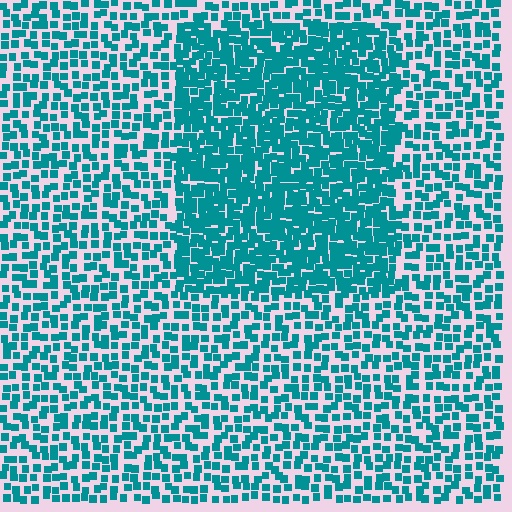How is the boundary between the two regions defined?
The boundary is defined by a change in element density (approximately 1.9x ratio). All elements are the same color, size, and shape.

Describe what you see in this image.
The image contains small teal elements arranged at two different densities. A rectangle-shaped region is visible where the elements are more densely packed than the surrounding area.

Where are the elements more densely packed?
The elements are more densely packed inside the rectangle boundary.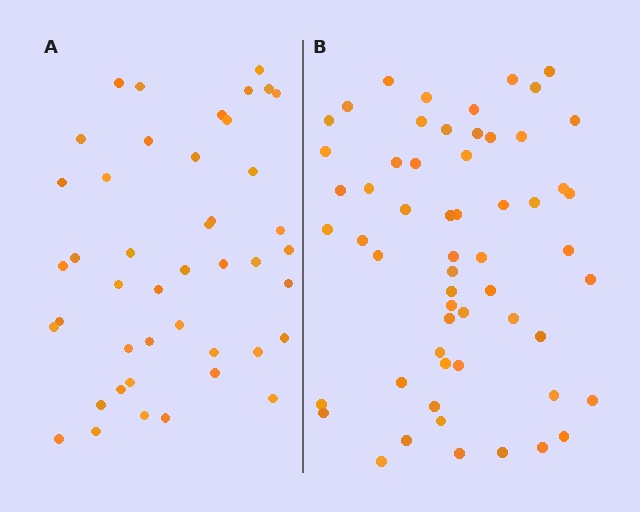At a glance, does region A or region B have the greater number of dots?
Region B (the right region) has more dots.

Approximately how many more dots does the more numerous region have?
Region B has approximately 15 more dots than region A.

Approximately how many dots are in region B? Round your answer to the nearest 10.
About 60 dots. (The exact count is 58, which rounds to 60.)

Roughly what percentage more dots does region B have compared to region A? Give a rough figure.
About 30% more.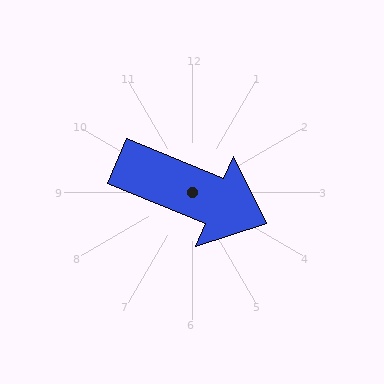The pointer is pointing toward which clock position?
Roughly 4 o'clock.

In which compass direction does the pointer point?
Southeast.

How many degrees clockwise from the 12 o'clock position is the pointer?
Approximately 113 degrees.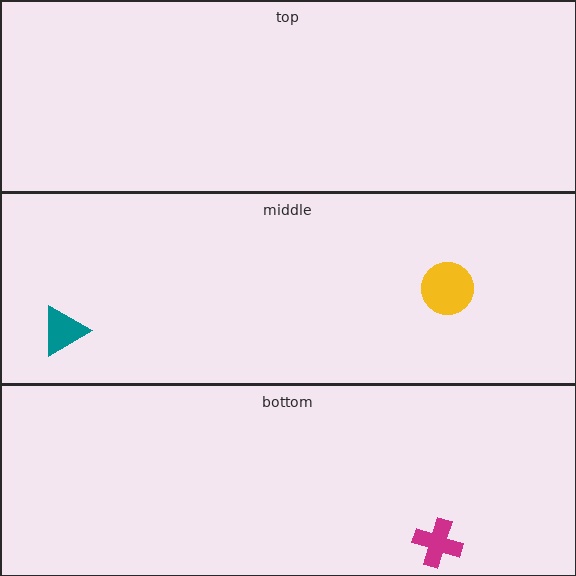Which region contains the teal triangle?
The middle region.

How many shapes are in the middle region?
2.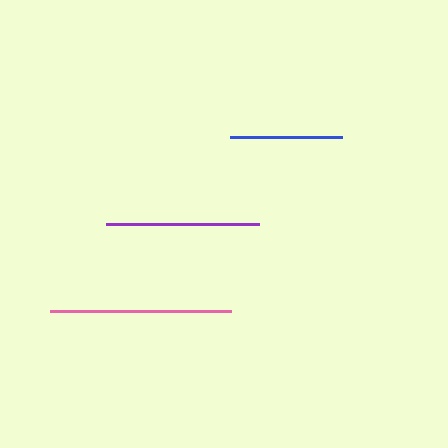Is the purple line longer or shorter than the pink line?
The pink line is longer than the purple line.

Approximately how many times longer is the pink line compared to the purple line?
The pink line is approximately 1.2 times the length of the purple line.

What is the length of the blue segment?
The blue segment is approximately 112 pixels long.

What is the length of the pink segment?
The pink segment is approximately 182 pixels long.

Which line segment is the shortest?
The blue line is the shortest at approximately 112 pixels.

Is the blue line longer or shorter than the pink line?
The pink line is longer than the blue line.